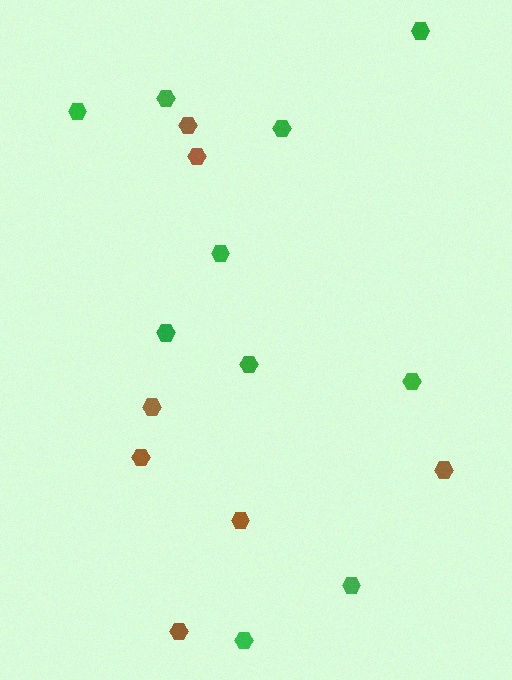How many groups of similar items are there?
There are 2 groups: one group of green hexagons (10) and one group of brown hexagons (7).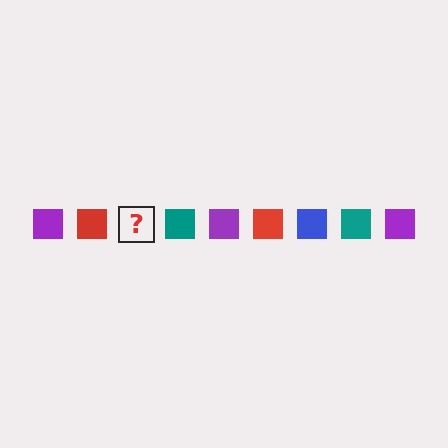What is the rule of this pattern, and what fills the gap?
The rule is that the pattern cycles through purple, red, blue, teal squares. The gap should be filled with a blue square.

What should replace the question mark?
The question mark should be replaced with a blue square.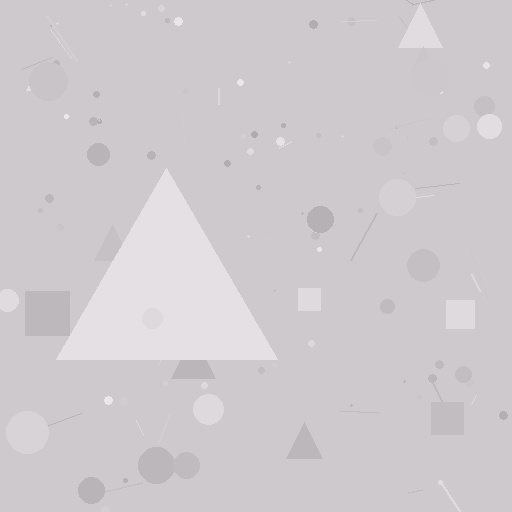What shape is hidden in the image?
A triangle is hidden in the image.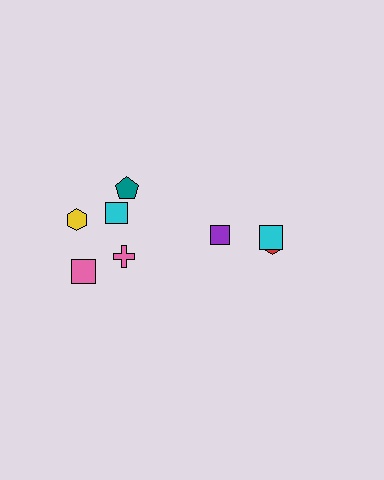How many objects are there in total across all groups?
There are 8 objects.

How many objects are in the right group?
There are 3 objects.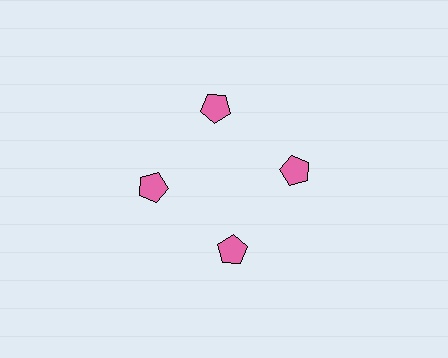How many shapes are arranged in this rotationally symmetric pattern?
There are 4 shapes, arranged in 4 groups of 1.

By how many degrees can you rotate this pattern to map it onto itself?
The pattern maps onto itself every 90 degrees of rotation.